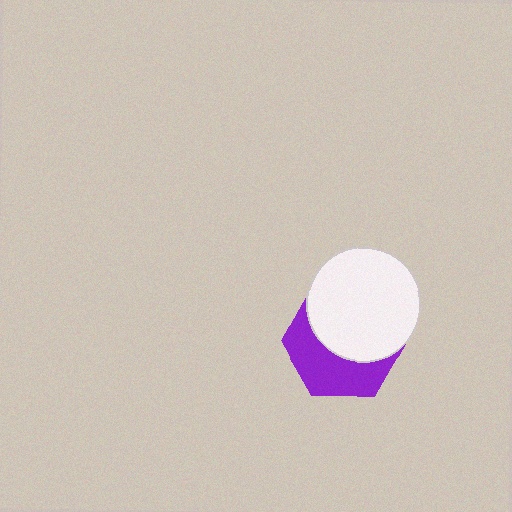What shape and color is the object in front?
The object in front is a white circle.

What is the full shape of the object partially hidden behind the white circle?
The partially hidden object is a purple hexagon.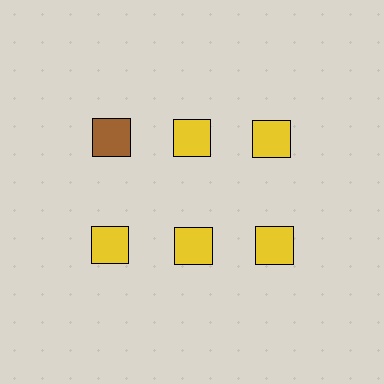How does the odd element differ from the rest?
It has a different color: brown instead of yellow.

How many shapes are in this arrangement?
There are 6 shapes arranged in a grid pattern.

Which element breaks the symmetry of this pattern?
The brown square in the top row, leftmost column breaks the symmetry. All other shapes are yellow squares.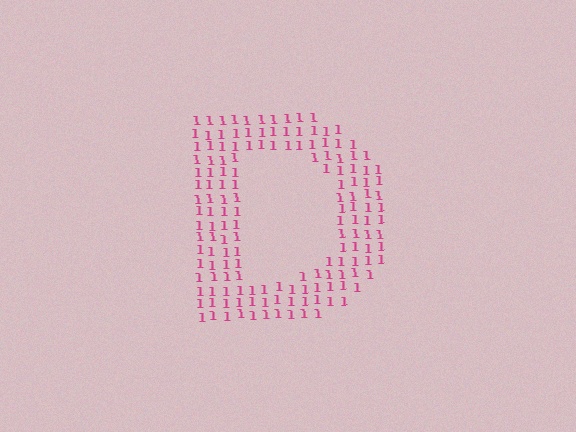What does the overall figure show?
The overall figure shows the letter D.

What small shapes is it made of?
It is made of small digit 1's.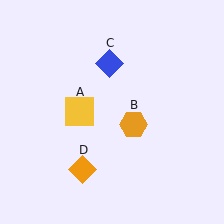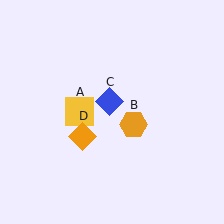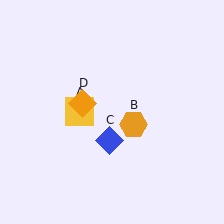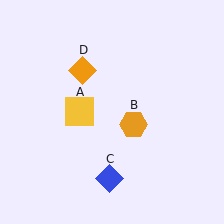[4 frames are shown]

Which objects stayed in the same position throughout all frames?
Yellow square (object A) and orange hexagon (object B) remained stationary.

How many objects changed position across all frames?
2 objects changed position: blue diamond (object C), orange diamond (object D).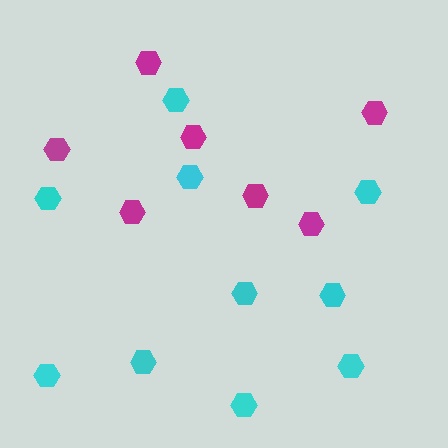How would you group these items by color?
There are 2 groups: one group of magenta hexagons (7) and one group of cyan hexagons (10).